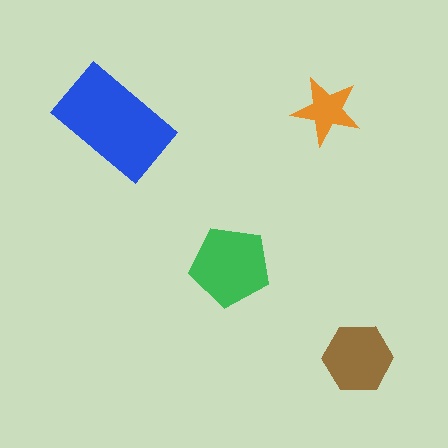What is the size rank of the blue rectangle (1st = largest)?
1st.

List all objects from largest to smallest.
The blue rectangle, the green pentagon, the brown hexagon, the orange star.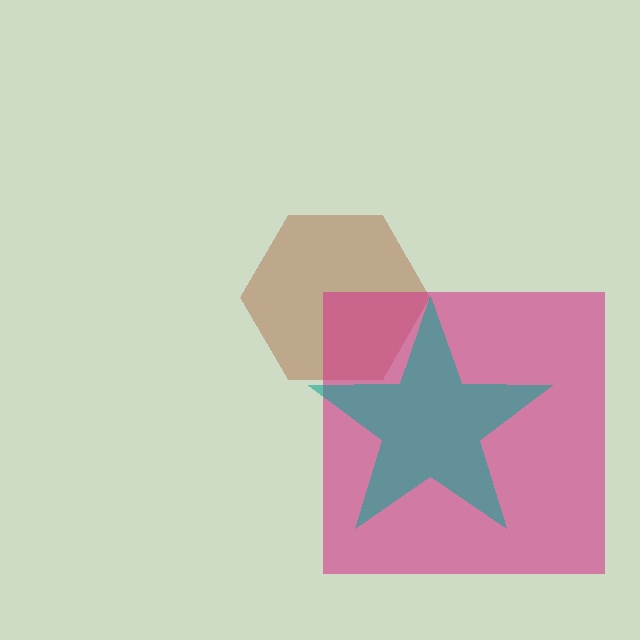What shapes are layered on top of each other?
The layered shapes are: a brown hexagon, a magenta square, a teal star.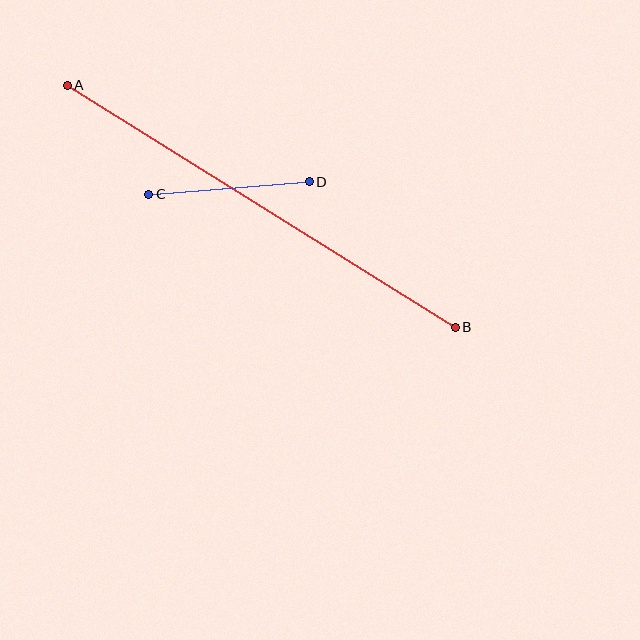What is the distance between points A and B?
The distance is approximately 457 pixels.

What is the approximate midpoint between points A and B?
The midpoint is at approximately (261, 206) pixels.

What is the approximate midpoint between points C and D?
The midpoint is at approximately (229, 188) pixels.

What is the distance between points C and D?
The distance is approximately 161 pixels.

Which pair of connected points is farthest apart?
Points A and B are farthest apart.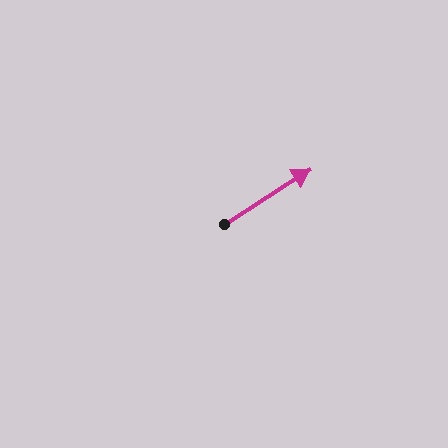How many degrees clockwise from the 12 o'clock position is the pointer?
Approximately 57 degrees.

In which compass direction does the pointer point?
Northeast.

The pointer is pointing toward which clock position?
Roughly 2 o'clock.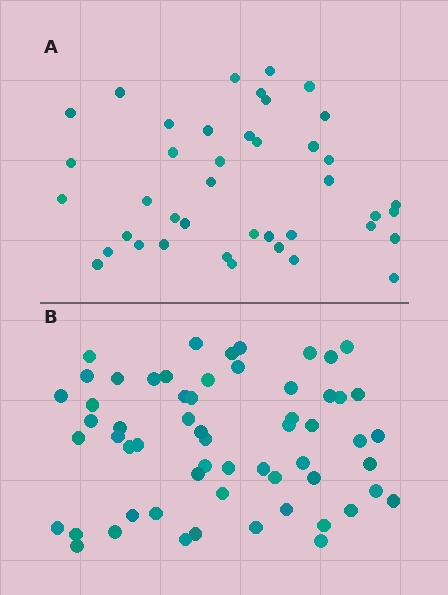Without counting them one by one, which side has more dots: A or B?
Region B (the bottom region) has more dots.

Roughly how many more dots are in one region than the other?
Region B has approximately 20 more dots than region A.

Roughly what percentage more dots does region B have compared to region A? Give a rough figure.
About 45% more.